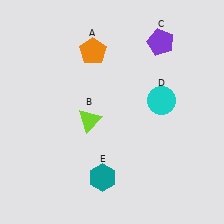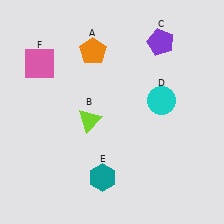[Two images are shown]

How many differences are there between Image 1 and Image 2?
There is 1 difference between the two images.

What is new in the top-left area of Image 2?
A pink square (F) was added in the top-left area of Image 2.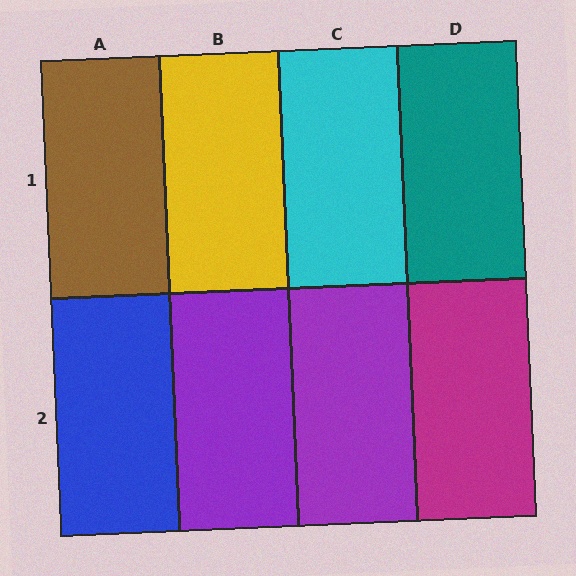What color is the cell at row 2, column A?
Blue.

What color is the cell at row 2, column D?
Magenta.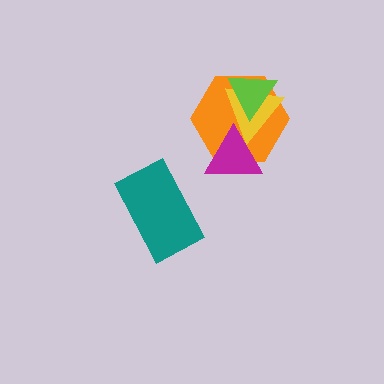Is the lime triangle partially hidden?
No, no other shape covers it.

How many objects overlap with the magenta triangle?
2 objects overlap with the magenta triangle.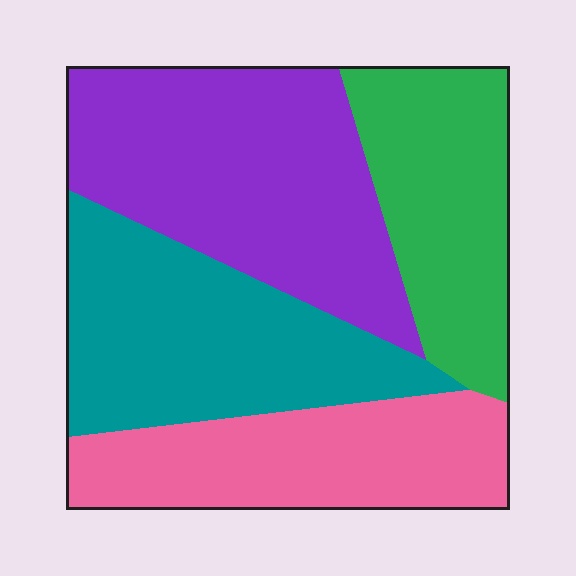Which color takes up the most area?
Purple, at roughly 30%.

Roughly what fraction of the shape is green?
Green covers 20% of the shape.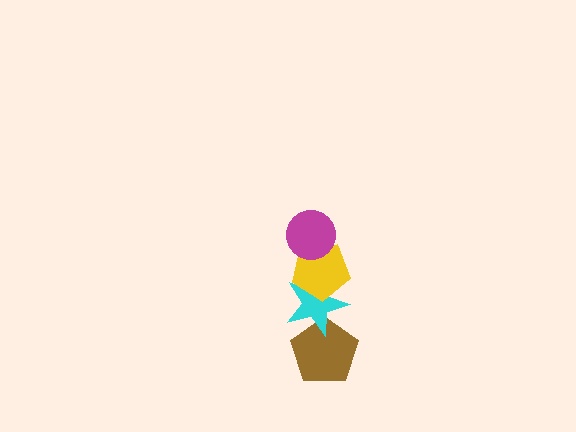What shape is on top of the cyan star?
The yellow pentagon is on top of the cyan star.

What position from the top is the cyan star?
The cyan star is 3rd from the top.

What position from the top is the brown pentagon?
The brown pentagon is 4th from the top.